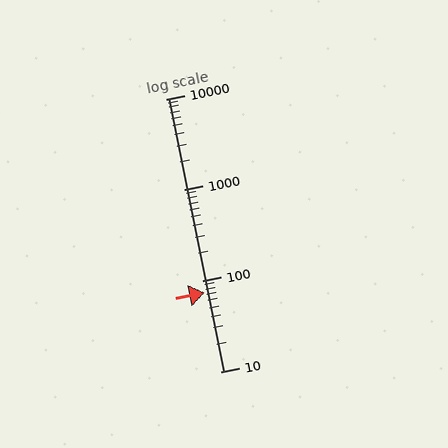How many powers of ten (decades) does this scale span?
The scale spans 3 decades, from 10 to 10000.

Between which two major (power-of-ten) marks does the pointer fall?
The pointer is between 10 and 100.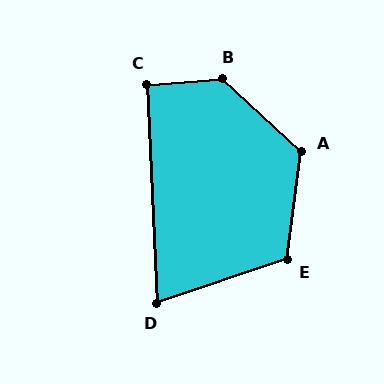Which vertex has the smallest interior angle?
D, at approximately 74 degrees.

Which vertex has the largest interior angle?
B, at approximately 134 degrees.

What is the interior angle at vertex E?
Approximately 116 degrees (obtuse).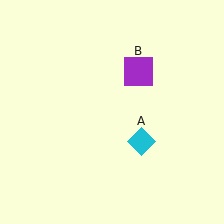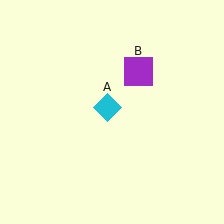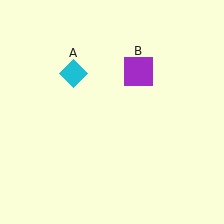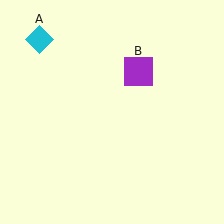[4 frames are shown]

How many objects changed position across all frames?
1 object changed position: cyan diamond (object A).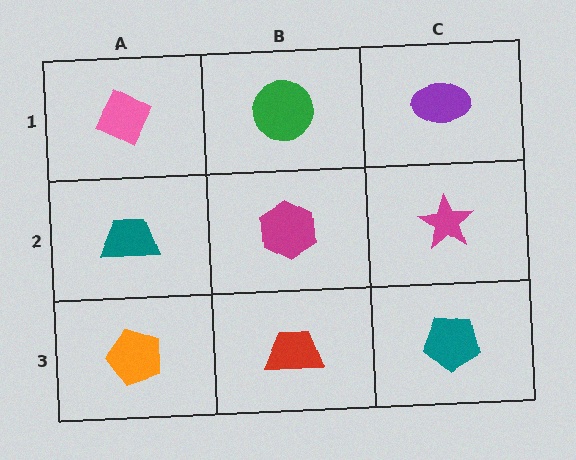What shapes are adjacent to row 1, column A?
A teal trapezoid (row 2, column A), a green circle (row 1, column B).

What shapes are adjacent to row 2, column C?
A purple ellipse (row 1, column C), a teal pentagon (row 3, column C), a magenta hexagon (row 2, column B).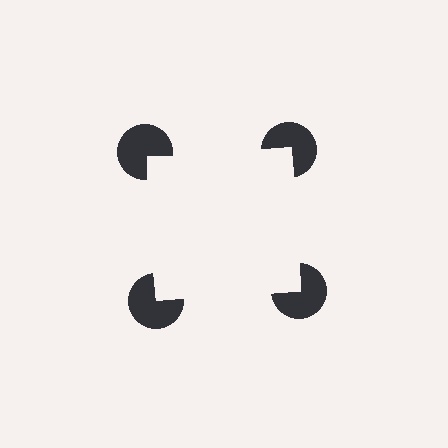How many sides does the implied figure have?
4 sides.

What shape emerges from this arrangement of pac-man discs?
An illusory square — its edges are inferred from the aligned wedge cuts in the pac-man discs, not physically drawn.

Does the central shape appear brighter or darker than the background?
It typically appears slightly brighter than the background, even though no actual brightness change is drawn.